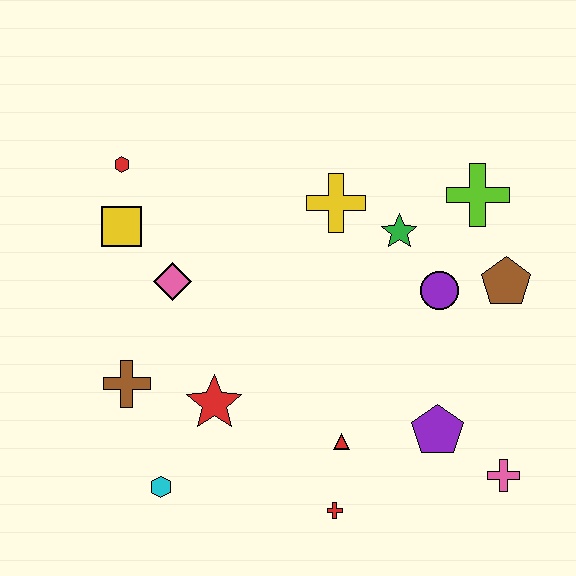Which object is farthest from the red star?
The lime cross is farthest from the red star.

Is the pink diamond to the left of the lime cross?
Yes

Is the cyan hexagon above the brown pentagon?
No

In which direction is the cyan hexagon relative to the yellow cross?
The cyan hexagon is below the yellow cross.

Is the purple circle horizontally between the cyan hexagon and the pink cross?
Yes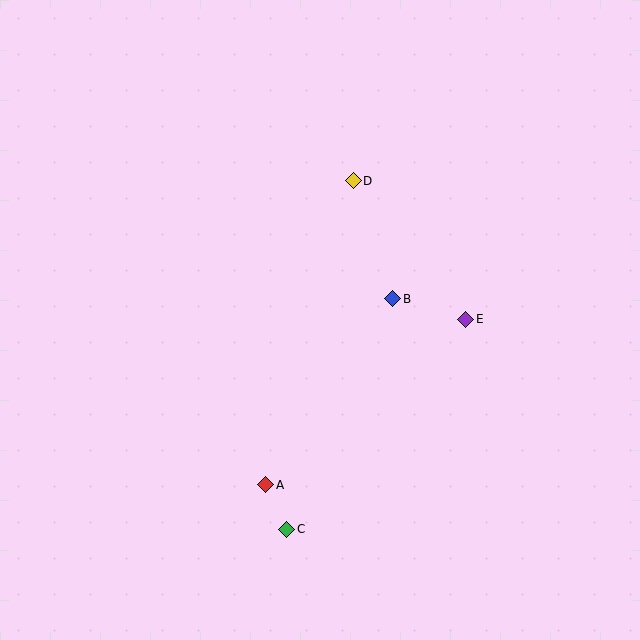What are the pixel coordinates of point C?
Point C is at (287, 529).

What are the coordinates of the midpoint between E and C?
The midpoint between E and C is at (376, 424).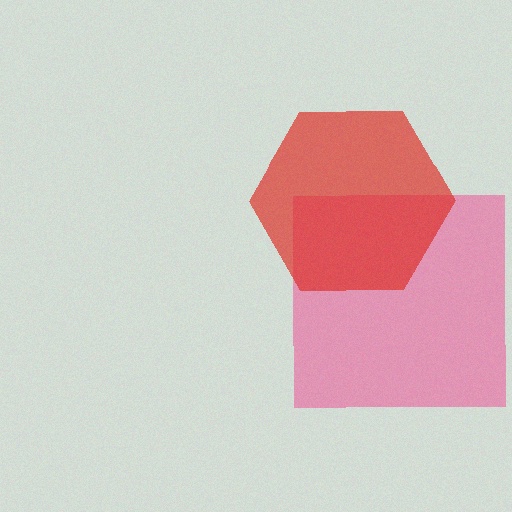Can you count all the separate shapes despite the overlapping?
Yes, there are 2 separate shapes.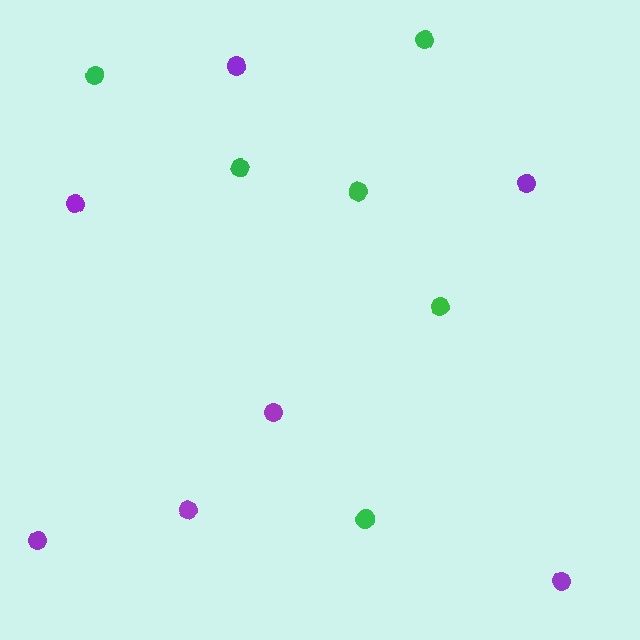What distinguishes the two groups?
There are 2 groups: one group of green circles (6) and one group of purple circles (7).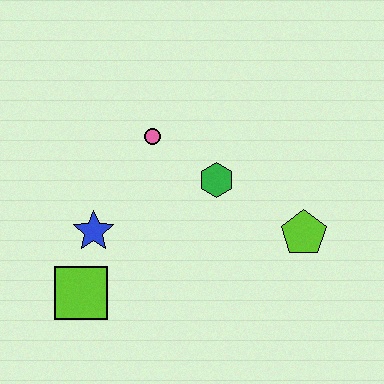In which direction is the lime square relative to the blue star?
The lime square is below the blue star.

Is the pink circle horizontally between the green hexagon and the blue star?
Yes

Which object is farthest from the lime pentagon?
The lime square is farthest from the lime pentagon.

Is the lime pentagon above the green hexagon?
No